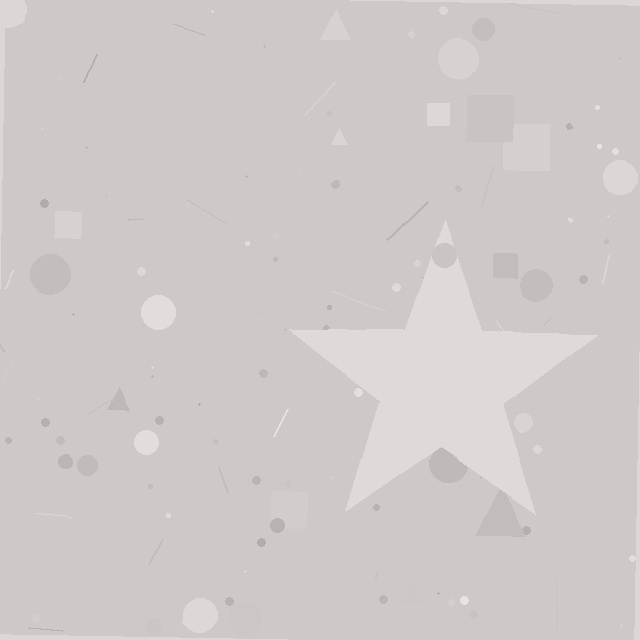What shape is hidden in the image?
A star is hidden in the image.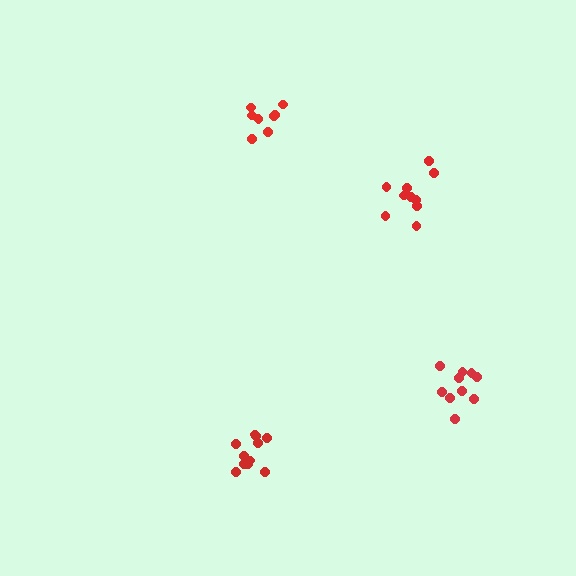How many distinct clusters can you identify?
There are 4 distinct clusters.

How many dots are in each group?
Group 1: 10 dots, Group 2: 10 dots, Group 3: 11 dots, Group 4: 8 dots (39 total).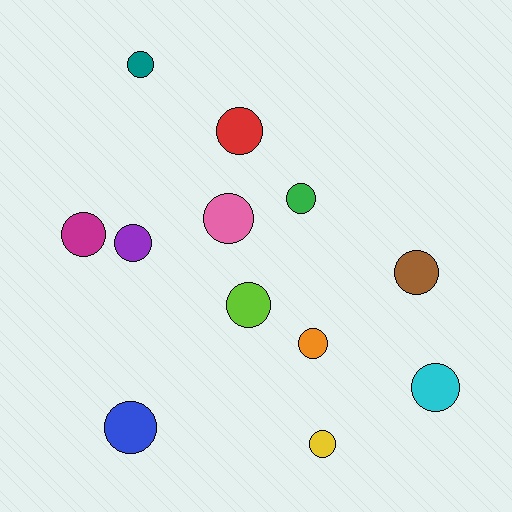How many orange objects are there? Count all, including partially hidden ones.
There is 1 orange object.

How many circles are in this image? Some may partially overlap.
There are 12 circles.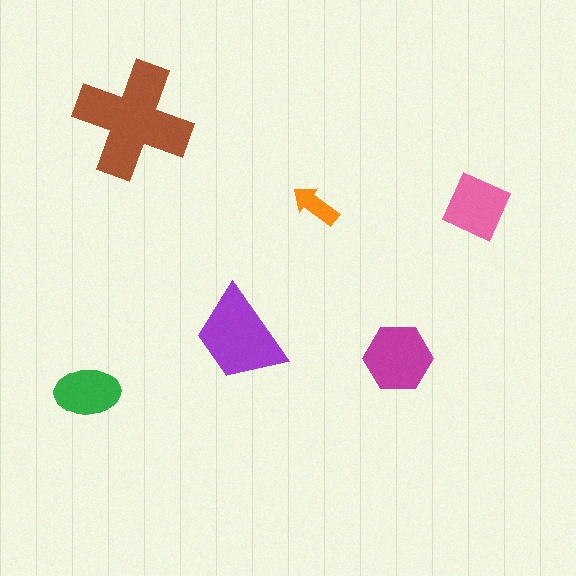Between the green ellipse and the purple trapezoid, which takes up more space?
The purple trapezoid.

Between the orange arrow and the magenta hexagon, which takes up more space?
The magenta hexagon.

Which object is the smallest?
The orange arrow.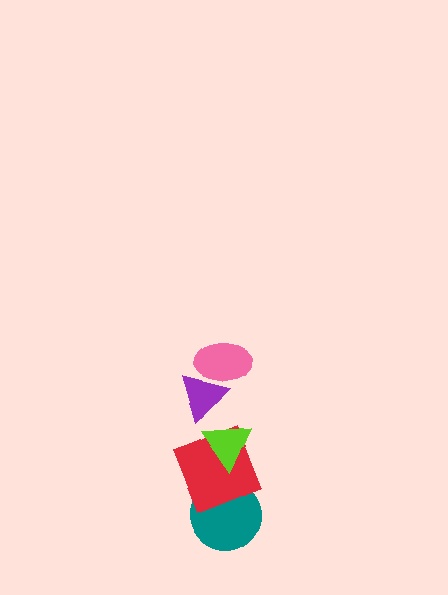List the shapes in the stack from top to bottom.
From top to bottom: the pink ellipse, the purple triangle, the lime triangle, the red square, the teal circle.